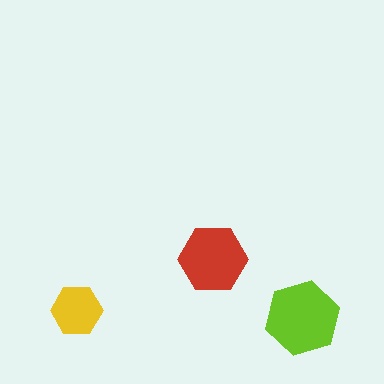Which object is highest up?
The red hexagon is topmost.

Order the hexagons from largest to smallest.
the lime one, the red one, the yellow one.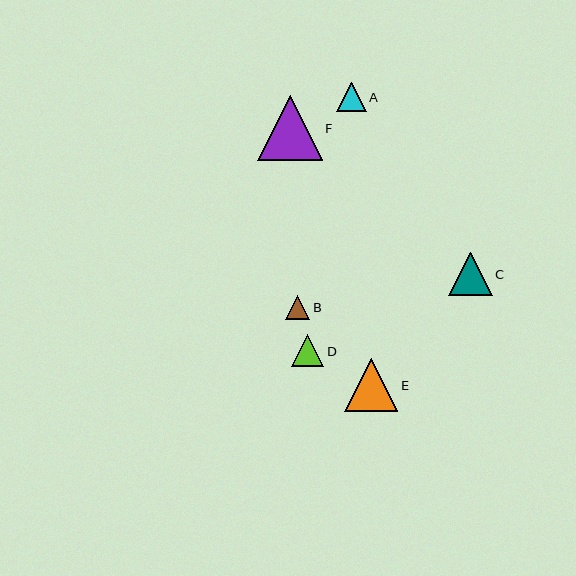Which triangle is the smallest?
Triangle B is the smallest with a size of approximately 24 pixels.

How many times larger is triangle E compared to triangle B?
Triangle E is approximately 2.2 times the size of triangle B.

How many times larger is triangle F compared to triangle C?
Triangle F is approximately 1.5 times the size of triangle C.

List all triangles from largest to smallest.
From largest to smallest: F, E, C, D, A, B.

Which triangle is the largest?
Triangle F is the largest with a size of approximately 64 pixels.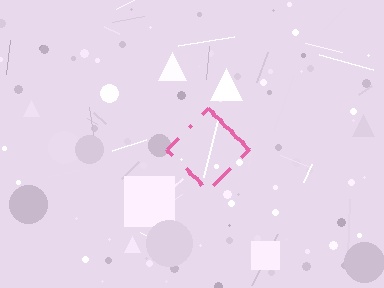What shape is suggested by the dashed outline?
The dashed outline suggests a diamond.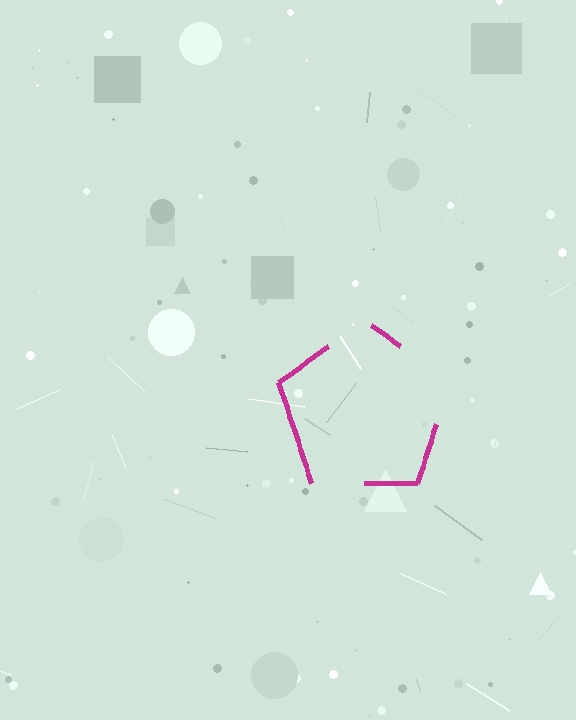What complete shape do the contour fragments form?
The contour fragments form a pentagon.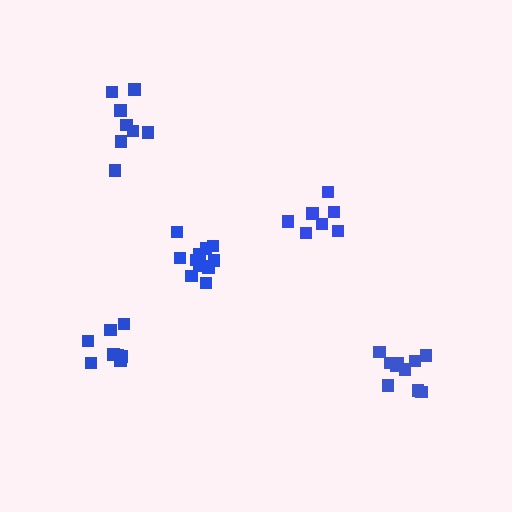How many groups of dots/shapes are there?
There are 5 groups.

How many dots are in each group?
Group 1: 13 dots, Group 2: 7 dots, Group 3: 8 dots, Group 4: 8 dots, Group 5: 10 dots (46 total).